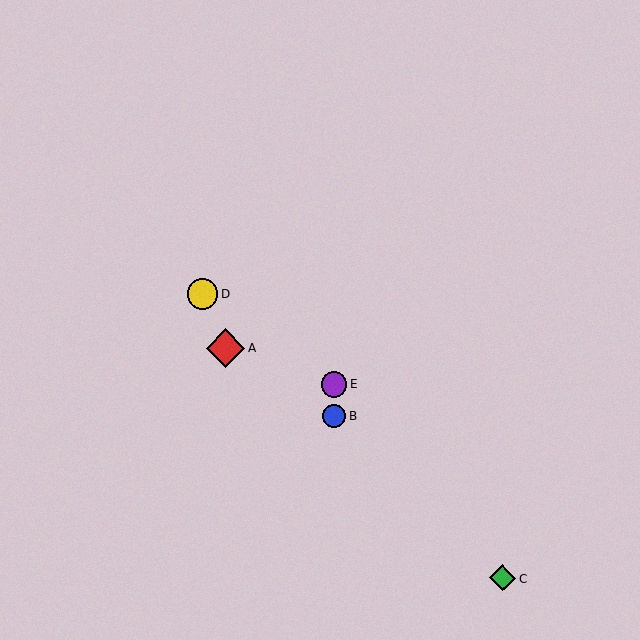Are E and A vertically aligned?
No, E is at x≈334 and A is at x≈226.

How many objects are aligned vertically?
2 objects (B, E) are aligned vertically.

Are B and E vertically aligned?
Yes, both are at x≈334.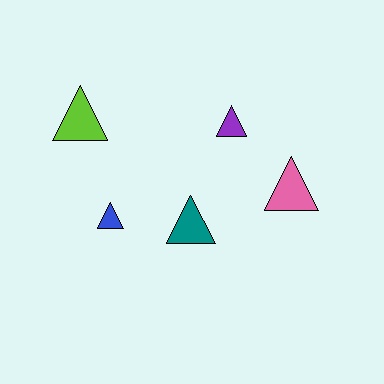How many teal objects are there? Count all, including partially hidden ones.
There is 1 teal object.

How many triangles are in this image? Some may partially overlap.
There are 5 triangles.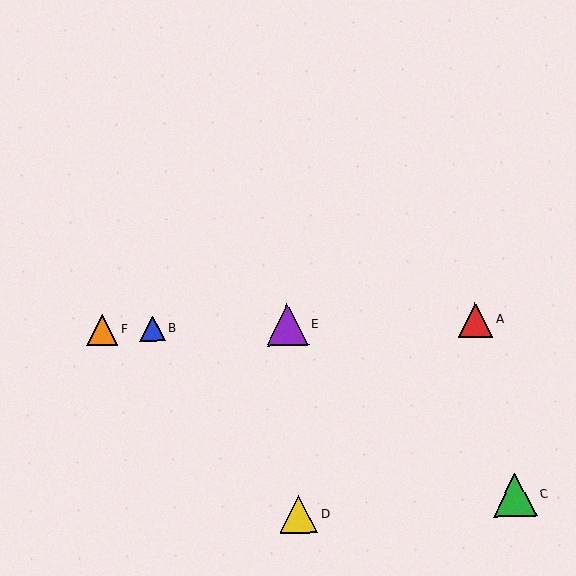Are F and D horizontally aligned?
No, F is at y≈330 and D is at y≈515.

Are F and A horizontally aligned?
Yes, both are at y≈330.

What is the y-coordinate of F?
Object F is at y≈330.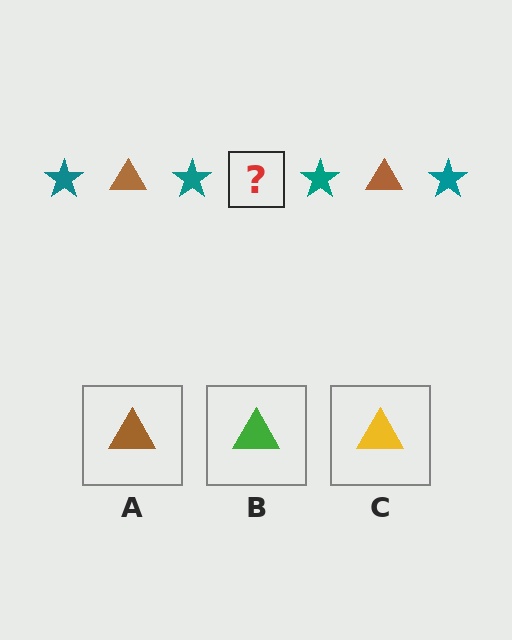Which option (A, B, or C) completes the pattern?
A.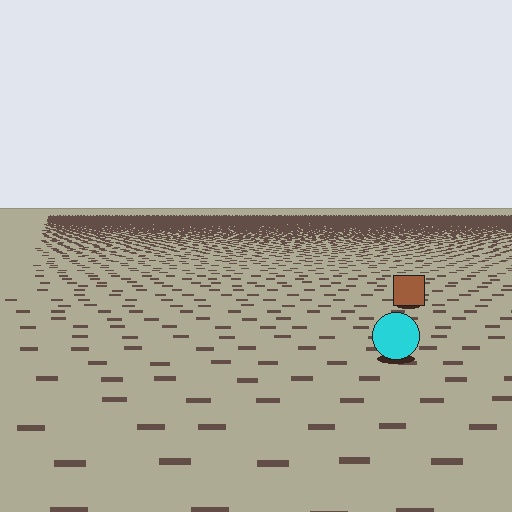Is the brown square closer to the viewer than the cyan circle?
No. The cyan circle is closer — you can tell from the texture gradient: the ground texture is coarser near it.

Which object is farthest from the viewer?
The brown square is farthest from the viewer. It appears smaller and the ground texture around it is denser.